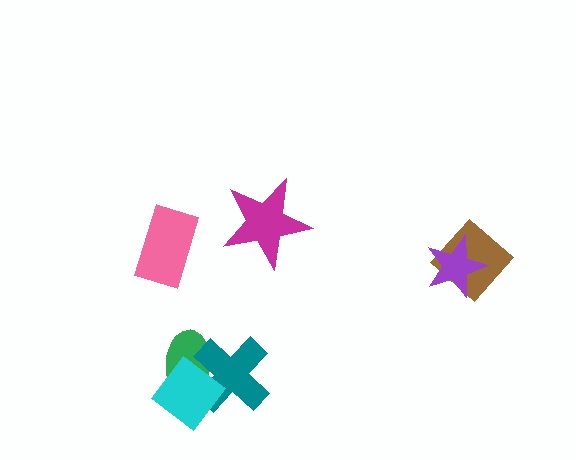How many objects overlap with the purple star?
1 object overlaps with the purple star.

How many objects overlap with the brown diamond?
1 object overlaps with the brown diamond.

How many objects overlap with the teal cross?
2 objects overlap with the teal cross.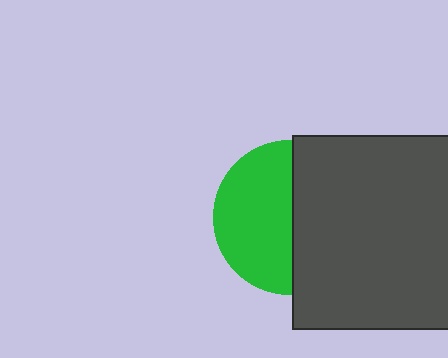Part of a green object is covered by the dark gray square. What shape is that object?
It is a circle.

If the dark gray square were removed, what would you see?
You would see the complete green circle.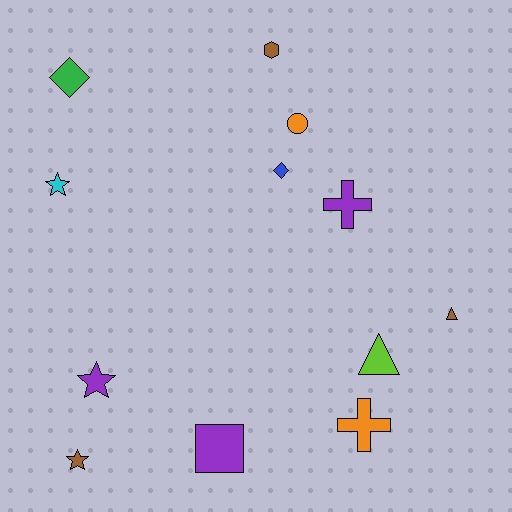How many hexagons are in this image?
There is 1 hexagon.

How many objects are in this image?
There are 12 objects.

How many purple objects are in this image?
There are 3 purple objects.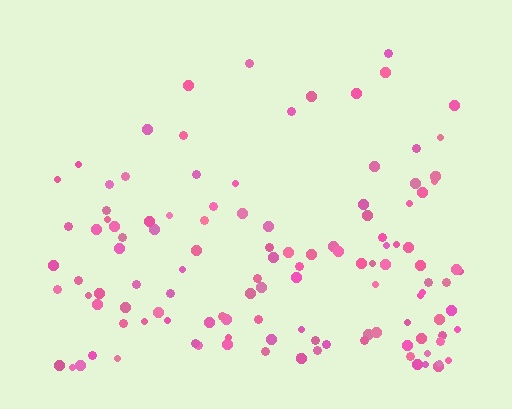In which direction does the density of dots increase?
From top to bottom, with the bottom side densest.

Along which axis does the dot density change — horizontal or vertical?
Vertical.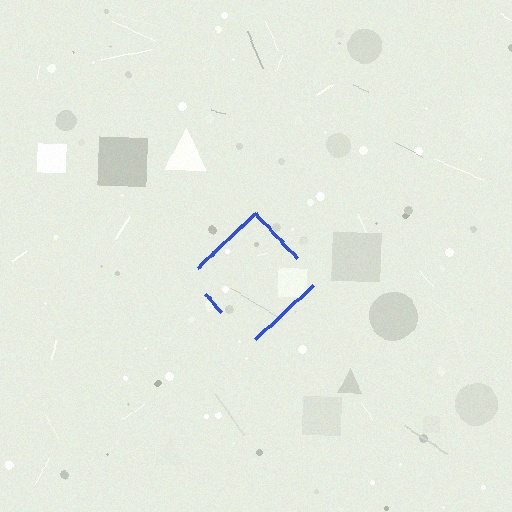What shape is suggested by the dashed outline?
The dashed outline suggests a diamond.